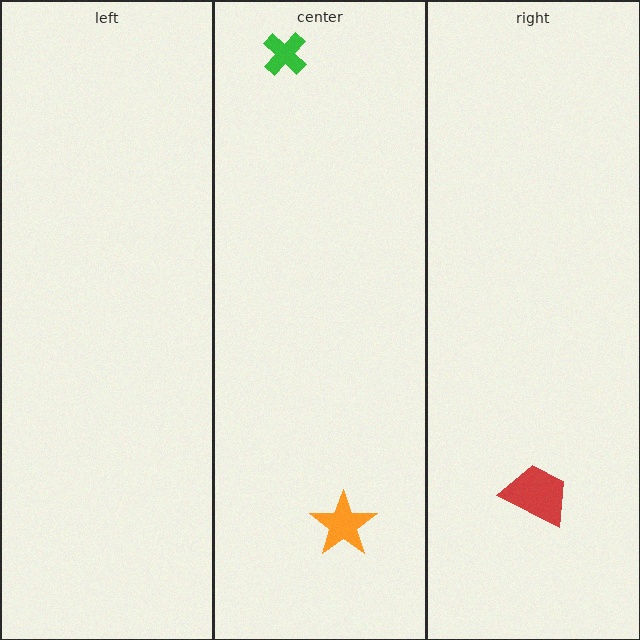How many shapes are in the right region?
1.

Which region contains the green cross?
The center region.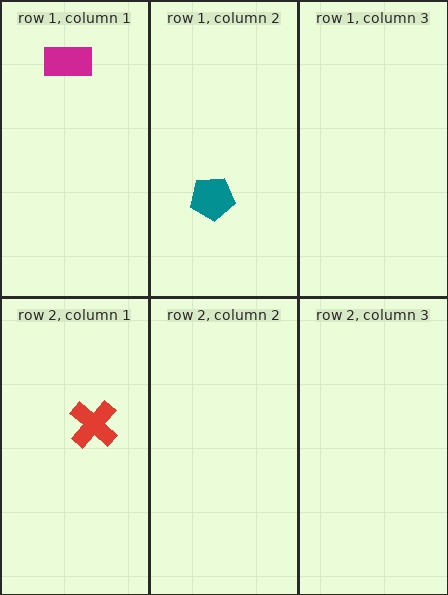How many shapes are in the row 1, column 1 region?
1.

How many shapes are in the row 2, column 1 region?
1.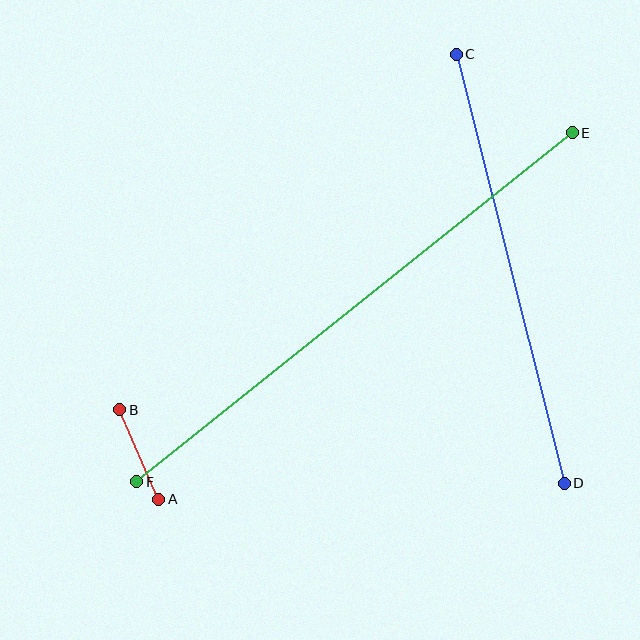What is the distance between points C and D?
The distance is approximately 443 pixels.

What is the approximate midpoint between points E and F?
The midpoint is at approximately (354, 307) pixels.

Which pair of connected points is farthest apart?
Points E and F are farthest apart.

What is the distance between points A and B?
The distance is approximately 98 pixels.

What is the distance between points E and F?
The distance is approximately 558 pixels.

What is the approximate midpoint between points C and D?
The midpoint is at approximately (510, 269) pixels.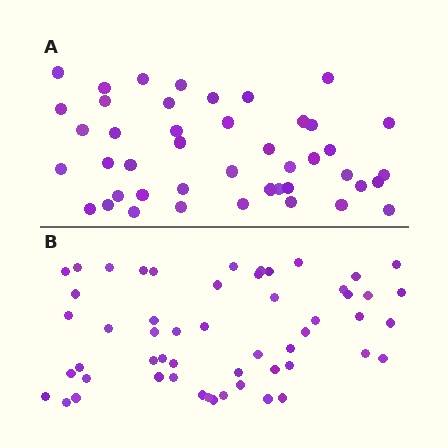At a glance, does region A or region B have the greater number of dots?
Region B (the bottom region) has more dots.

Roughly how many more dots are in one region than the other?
Region B has roughly 10 or so more dots than region A.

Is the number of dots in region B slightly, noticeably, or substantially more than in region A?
Region B has only slightly more — the two regions are fairly close. The ratio is roughly 1.2 to 1.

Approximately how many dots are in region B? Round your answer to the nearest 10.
About 50 dots. (The exact count is 54, which rounds to 50.)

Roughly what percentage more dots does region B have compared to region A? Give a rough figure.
About 25% more.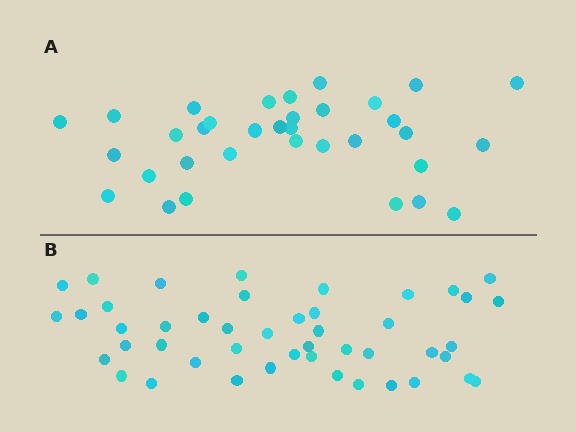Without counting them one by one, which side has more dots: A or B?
Region B (the bottom region) has more dots.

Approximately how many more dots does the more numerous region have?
Region B has roughly 12 or so more dots than region A.